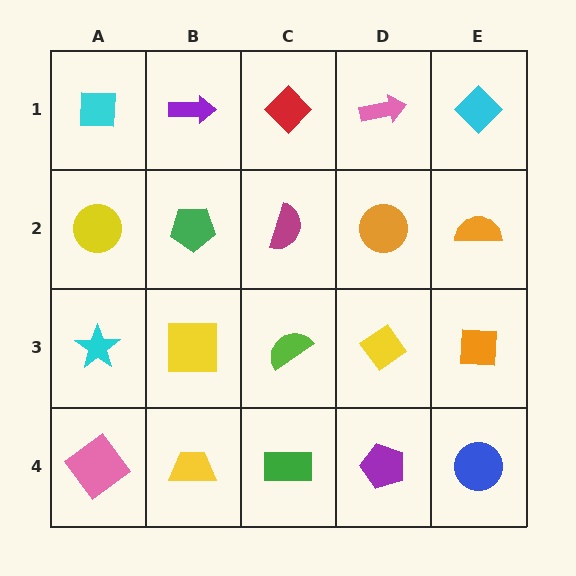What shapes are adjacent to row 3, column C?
A magenta semicircle (row 2, column C), a green rectangle (row 4, column C), a yellow square (row 3, column B), a yellow diamond (row 3, column D).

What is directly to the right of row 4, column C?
A purple pentagon.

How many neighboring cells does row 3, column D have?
4.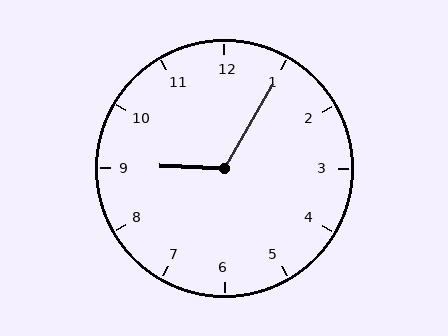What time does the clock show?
9:05.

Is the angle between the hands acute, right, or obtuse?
It is obtuse.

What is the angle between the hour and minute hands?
Approximately 118 degrees.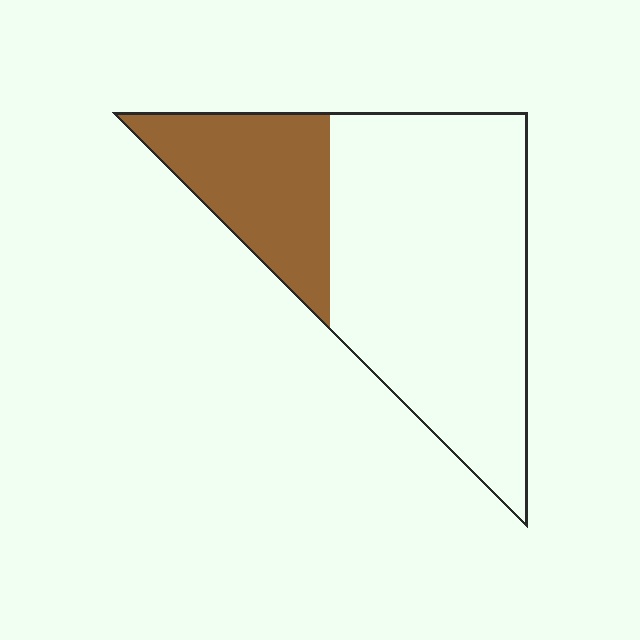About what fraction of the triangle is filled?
About one quarter (1/4).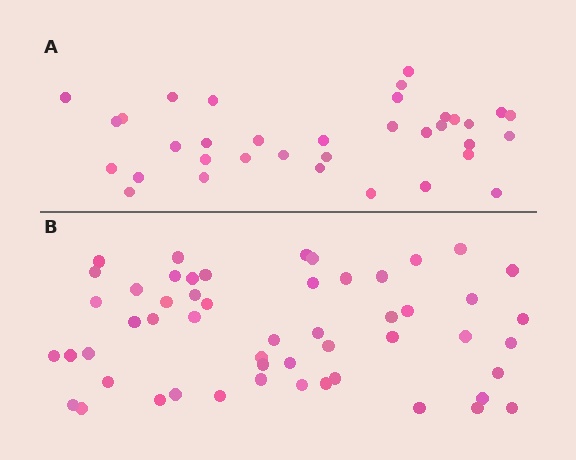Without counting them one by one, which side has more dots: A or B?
Region B (the bottom region) has more dots.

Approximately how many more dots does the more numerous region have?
Region B has approximately 20 more dots than region A.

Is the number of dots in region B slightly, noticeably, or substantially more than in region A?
Region B has substantially more. The ratio is roughly 1.5 to 1.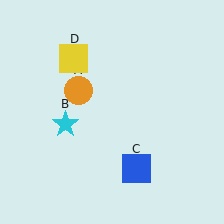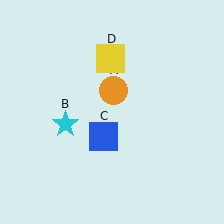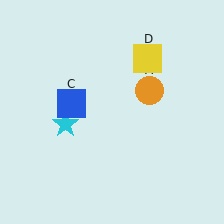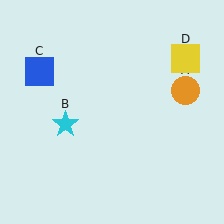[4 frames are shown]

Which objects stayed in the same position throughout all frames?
Cyan star (object B) remained stationary.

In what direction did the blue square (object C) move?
The blue square (object C) moved up and to the left.